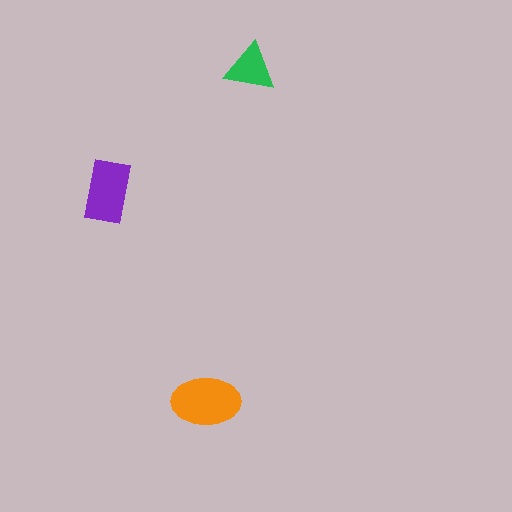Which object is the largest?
The orange ellipse.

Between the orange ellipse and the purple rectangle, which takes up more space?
The orange ellipse.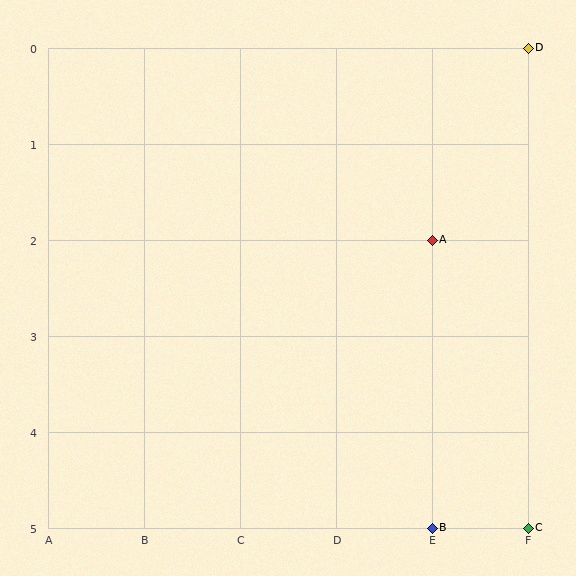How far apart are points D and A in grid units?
Points D and A are 1 column and 2 rows apart (about 2.2 grid units diagonally).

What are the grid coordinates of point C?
Point C is at grid coordinates (F, 5).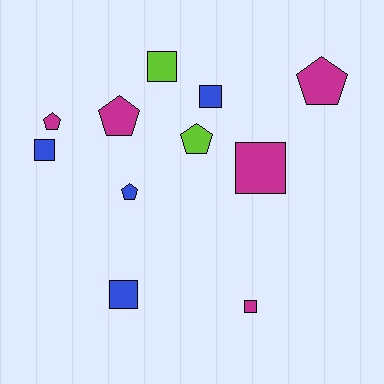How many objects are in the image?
There are 11 objects.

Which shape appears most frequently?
Square, with 6 objects.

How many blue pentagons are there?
There is 1 blue pentagon.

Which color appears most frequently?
Magenta, with 5 objects.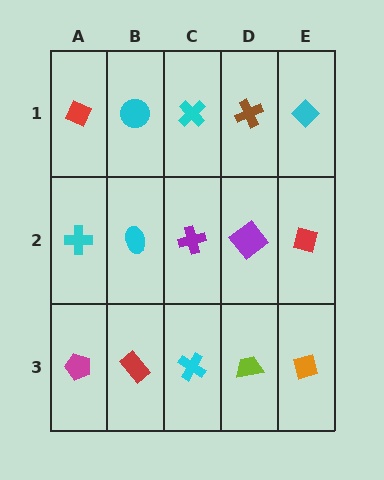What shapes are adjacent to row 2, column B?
A cyan circle (row 1, column B), a red rectangle (row 3, column B), a cyan cross (row 2, column A), a purple cross (row 2, column C).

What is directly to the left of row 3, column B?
A magenta pentagon.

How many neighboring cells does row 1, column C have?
3.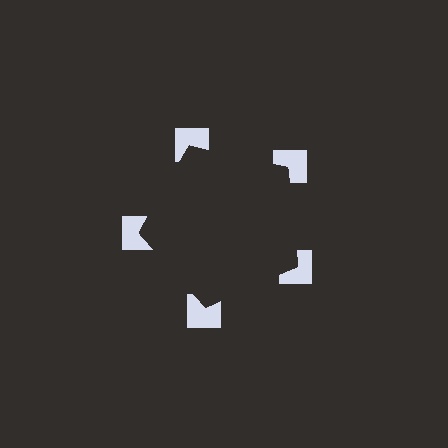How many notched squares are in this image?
There are 5 — one at each vertex of the illusory pentagon.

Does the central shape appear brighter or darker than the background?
It typically appears slightly darker than the background, even though no actual brightness change is drawn.